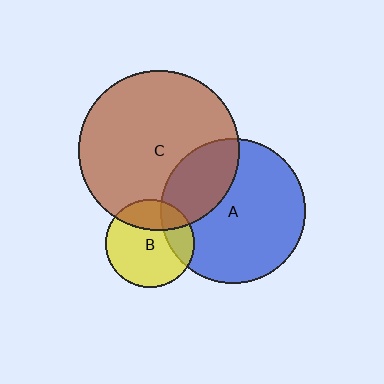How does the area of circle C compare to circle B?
Approximately 3.3 times.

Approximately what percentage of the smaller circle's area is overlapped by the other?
Approximately 30%.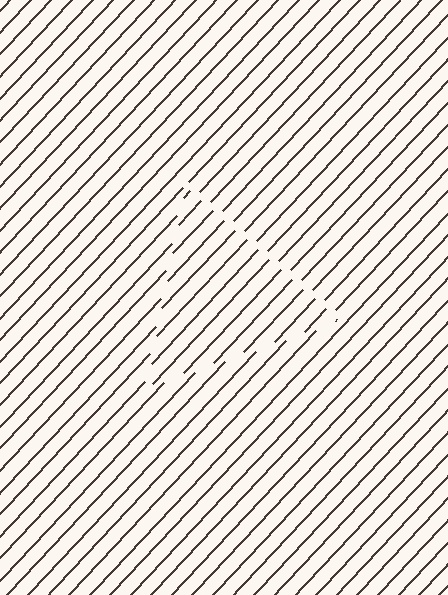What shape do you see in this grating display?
An illusory triangle. The interior of the shape contains the same grating, shifted by half a period — the contour is defined by the phase discontinuity where line-ends from the inner and outer gratings abut.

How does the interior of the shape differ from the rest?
The interior of the shape contains the same grating, shifted by half a period — the contour is defined by the phase discontinuity where line-ends from the inner and outer gratings abut.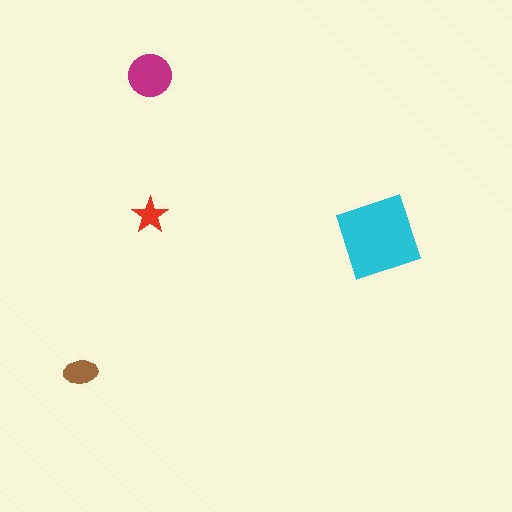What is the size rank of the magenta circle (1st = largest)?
2nd.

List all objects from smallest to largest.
The red star, the brown ellipse, the magenta circle, the cyan square.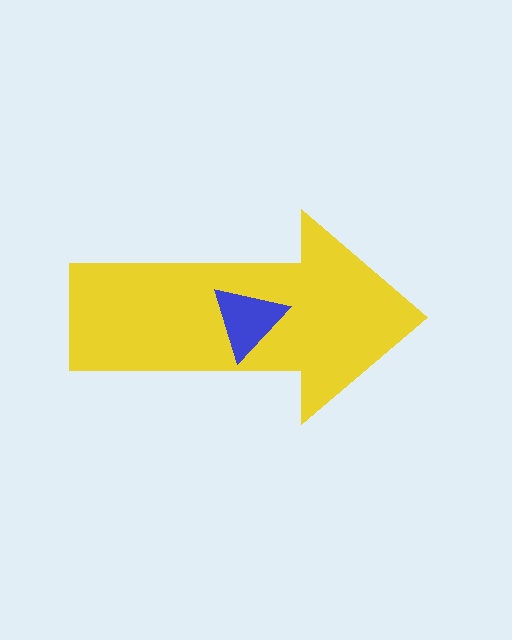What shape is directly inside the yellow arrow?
The blue triangle.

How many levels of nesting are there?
2.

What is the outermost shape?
The yellow arrow.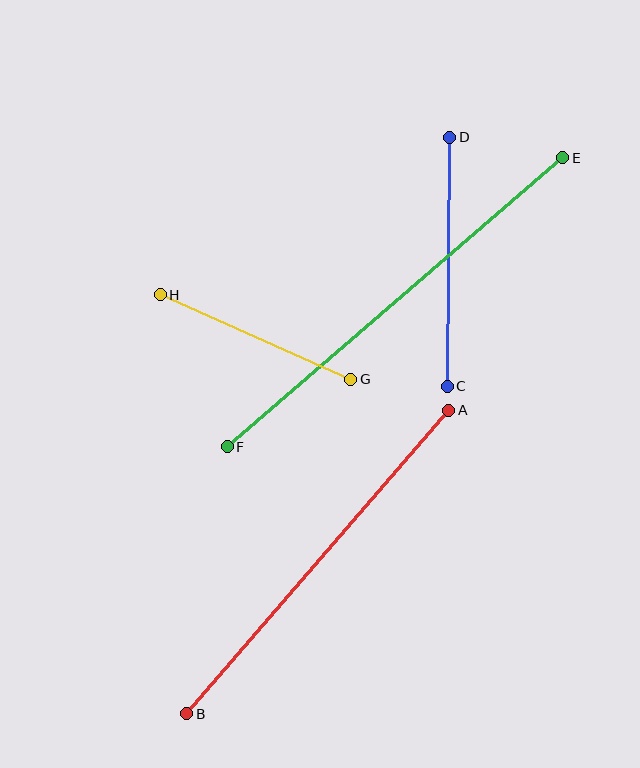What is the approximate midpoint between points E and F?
The midpoint is at approximately (395, 302) pixels.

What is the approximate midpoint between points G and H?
The midpoint is at approximately (255, 337) pixels.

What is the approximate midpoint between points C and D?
The midpoint is at approximately (448, 262) pixels.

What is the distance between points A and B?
The distance is approximately 401 pixels.